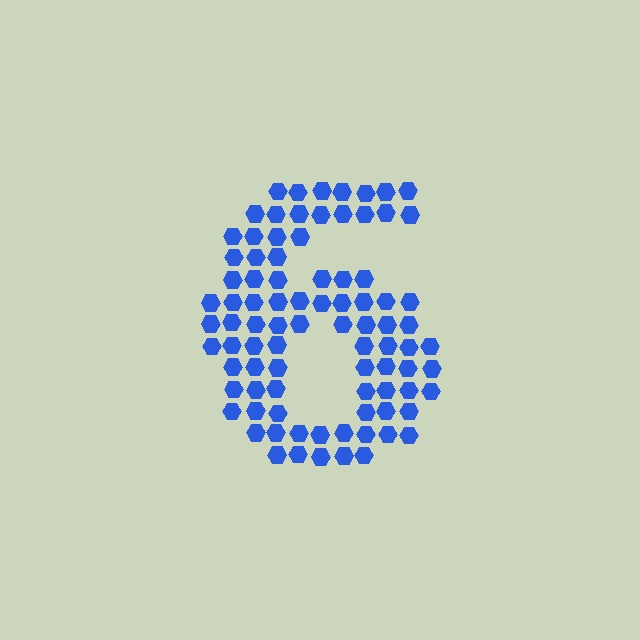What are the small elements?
The small elements are hexagons.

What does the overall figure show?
The overall figure shows the digit 6.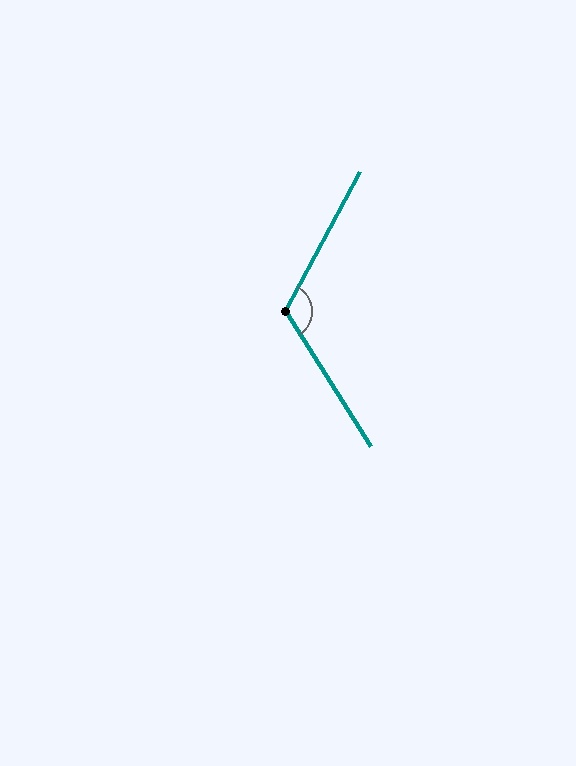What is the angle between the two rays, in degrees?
Approximately 119 degrees.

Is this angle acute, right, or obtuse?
It is obtuse.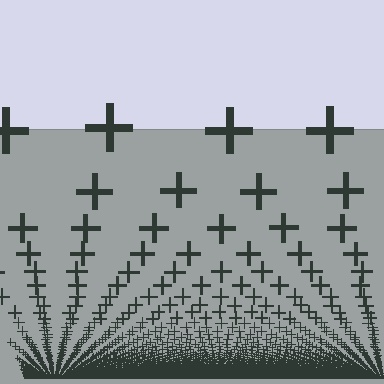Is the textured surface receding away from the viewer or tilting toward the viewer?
The surface appears to tilt toward the viewer. Texture elements get larger and sparser toward the top.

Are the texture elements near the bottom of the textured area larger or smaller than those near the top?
Smaller. The gradient is inverted — elements near the bottom are smaller and denser.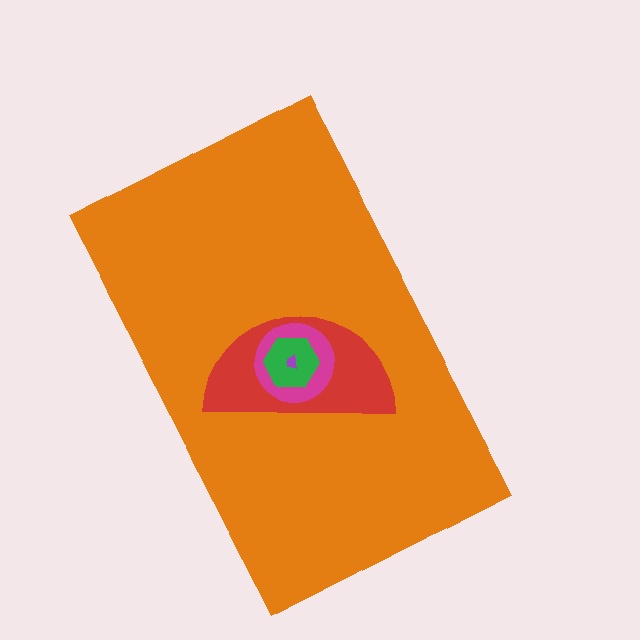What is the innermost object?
The purple trapezoid.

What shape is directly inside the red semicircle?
The magenta circle.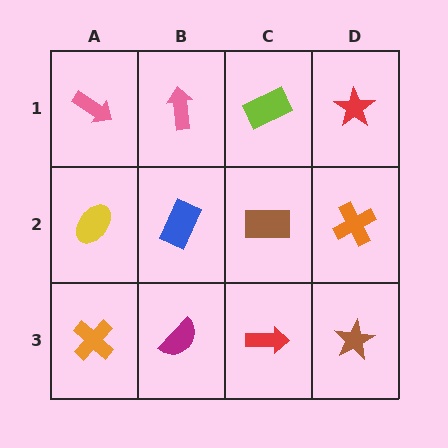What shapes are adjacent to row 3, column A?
A yellow ellipse (row 2, column A), a magenta semicircle (row 3, column B).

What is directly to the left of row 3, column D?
A red arrow.